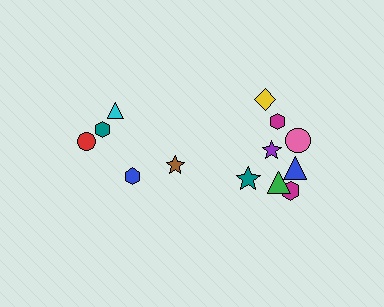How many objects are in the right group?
There are 8 objects.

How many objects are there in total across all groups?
There are 13 objects.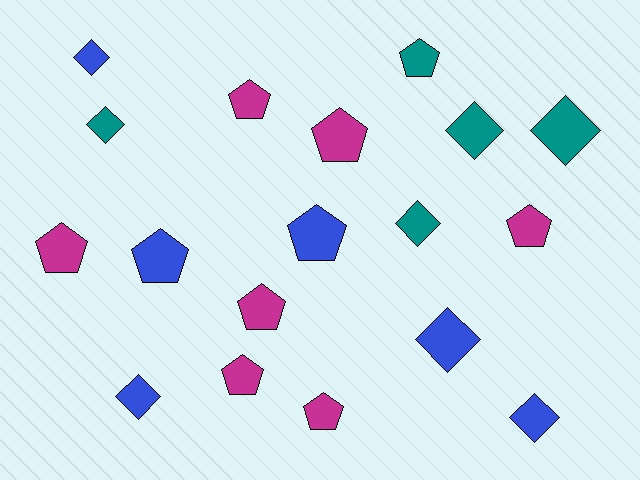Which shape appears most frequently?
Pentagon, with 10 objects.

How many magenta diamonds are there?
There are no magenta diamonds.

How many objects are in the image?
There are 18 objects.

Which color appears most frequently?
Magenta, with 7 objects.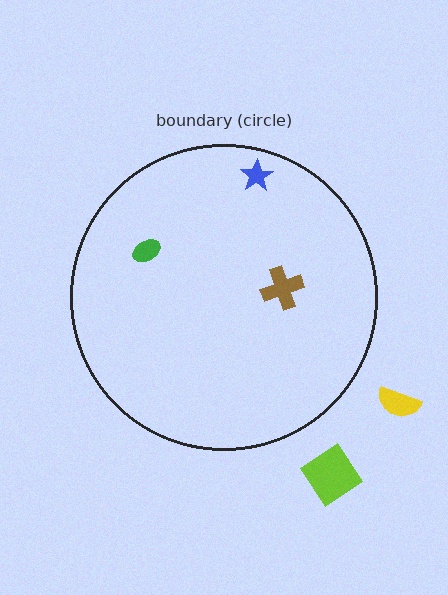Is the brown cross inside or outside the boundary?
Inside.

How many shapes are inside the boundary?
3 inside, 2 outside.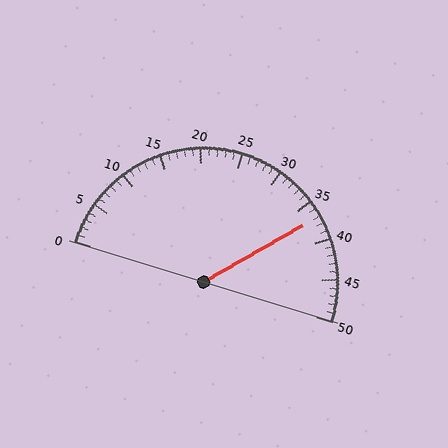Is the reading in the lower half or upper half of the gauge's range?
The reading is in the upper half of the range (0 to 50).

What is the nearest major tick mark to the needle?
The nearest major tick mark is 35.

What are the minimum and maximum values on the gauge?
The gauge ranges from 0 to 50.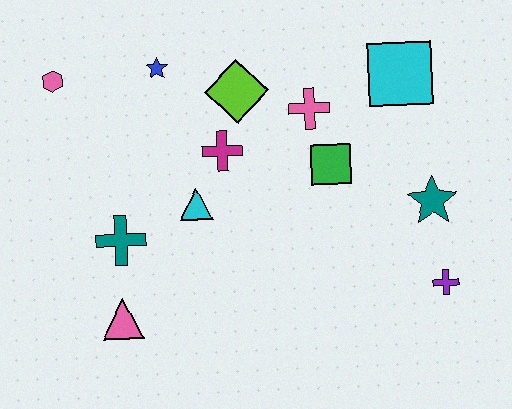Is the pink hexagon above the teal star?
Yes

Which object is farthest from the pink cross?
The pink triangle is farthest from the pink cross.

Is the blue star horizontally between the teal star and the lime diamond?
No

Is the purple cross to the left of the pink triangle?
No